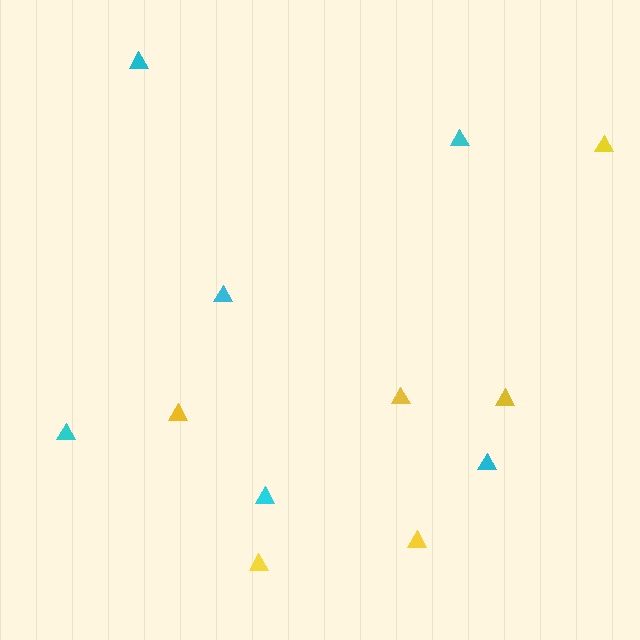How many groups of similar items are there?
There are 2 groups: one group of cyan triangles (6) and one group of yellow triangles (6).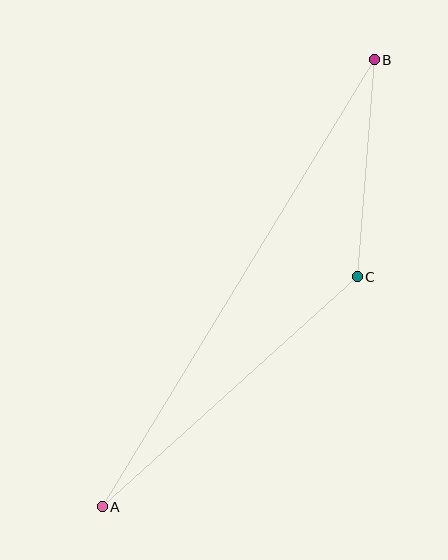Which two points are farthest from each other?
Points A and B are farthest from each other.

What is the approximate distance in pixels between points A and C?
The distance between A and C is approximately 343 pixels.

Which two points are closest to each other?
Points B and C are closest to each other.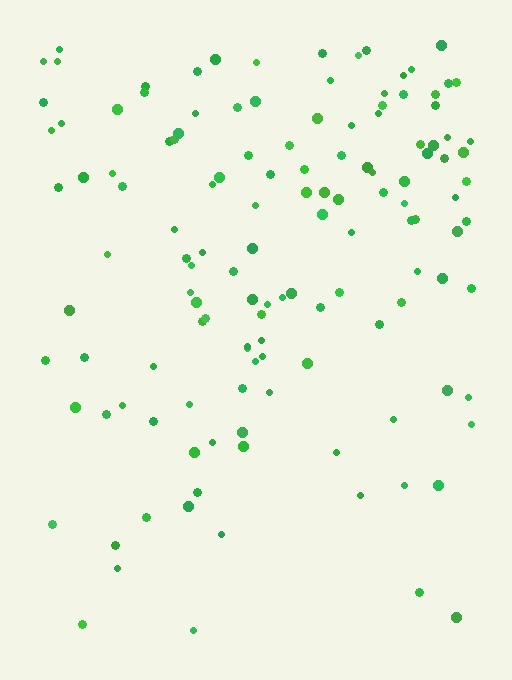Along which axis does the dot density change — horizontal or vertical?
Vertical.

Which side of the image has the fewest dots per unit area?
The bottom.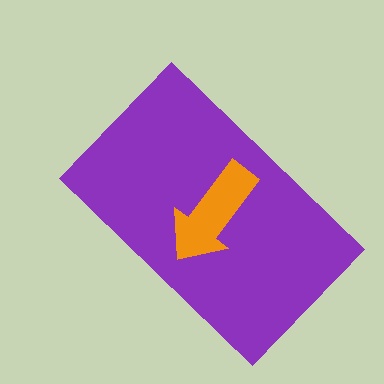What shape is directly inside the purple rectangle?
The orange arrow.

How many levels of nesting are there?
2.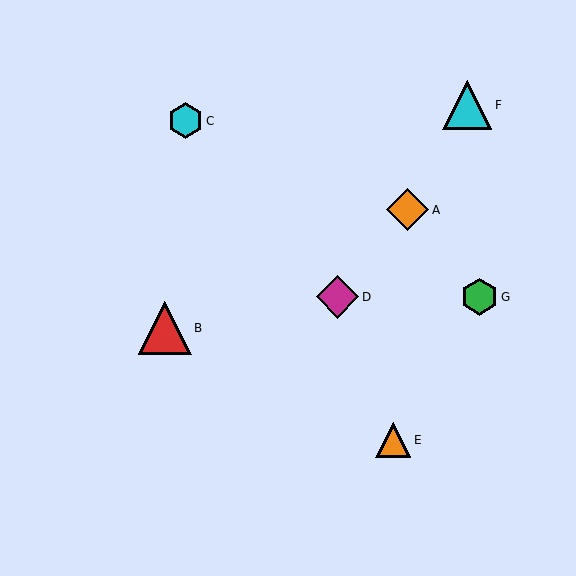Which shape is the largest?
The red triangle (labeled B) is the largest.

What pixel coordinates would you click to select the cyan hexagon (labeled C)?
Click at (185, 121) to select the cyan hexagon C.